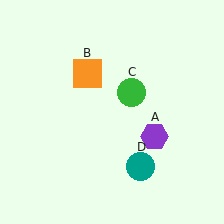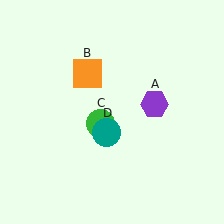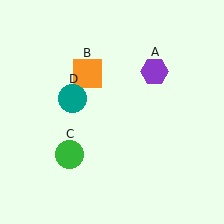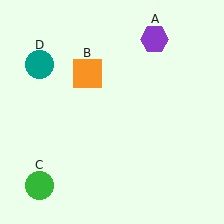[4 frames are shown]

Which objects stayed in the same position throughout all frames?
Orange square (object B) remained stationary.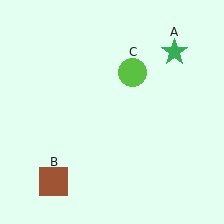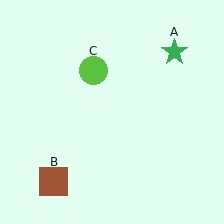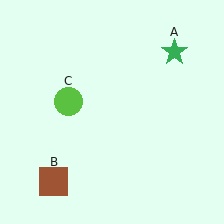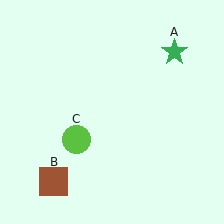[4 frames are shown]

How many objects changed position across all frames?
1 object changed position: lime circle (object C).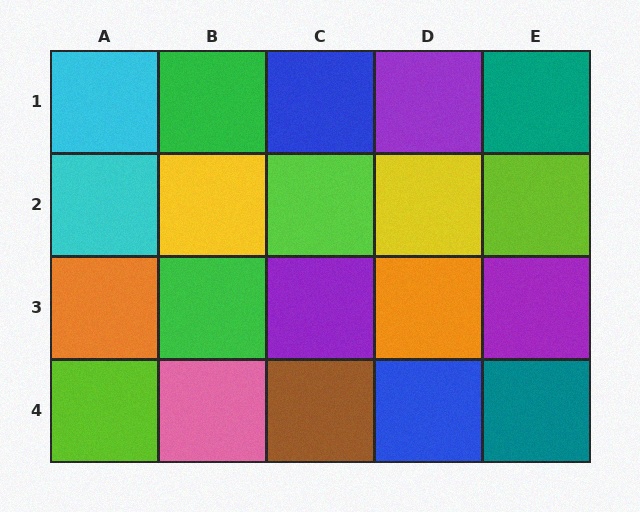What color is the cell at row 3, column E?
Purple.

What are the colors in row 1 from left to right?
Cyan, green, blue, purple, teal.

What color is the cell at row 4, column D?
Blue.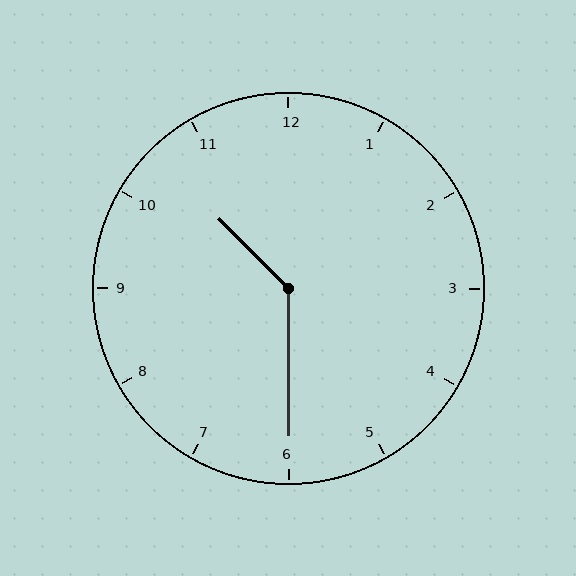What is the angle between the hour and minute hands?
Approximately 135 degrees.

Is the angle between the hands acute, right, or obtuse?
It is obtuse.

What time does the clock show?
10:30.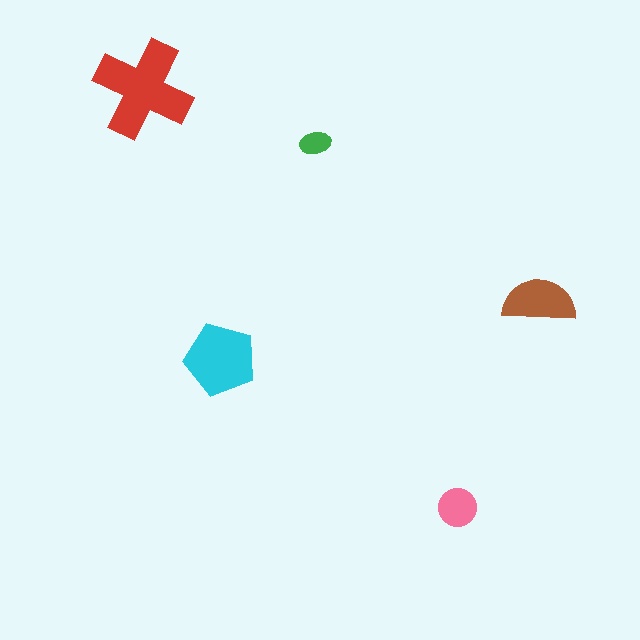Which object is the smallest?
The green ellipse.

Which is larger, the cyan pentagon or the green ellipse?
The cyan pentagon.